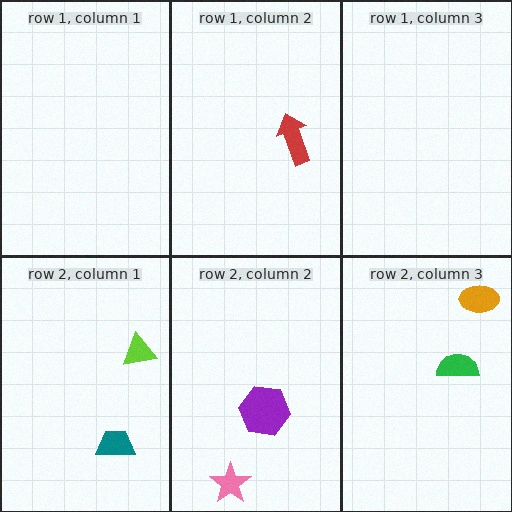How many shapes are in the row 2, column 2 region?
2.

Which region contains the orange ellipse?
The row 2, column 3 region.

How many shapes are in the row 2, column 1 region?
2.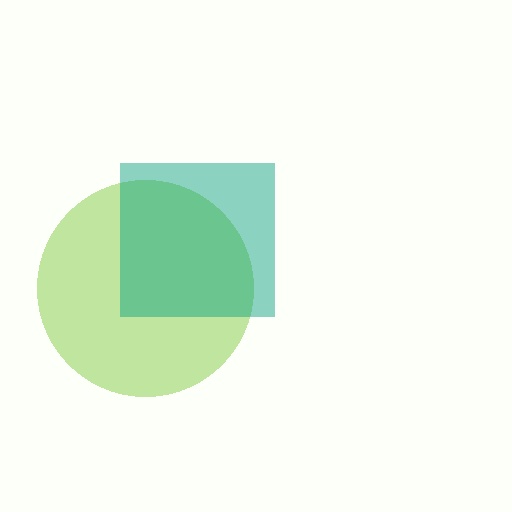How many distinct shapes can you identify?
There are 2 distinct shapes: a lime circle, a teal square.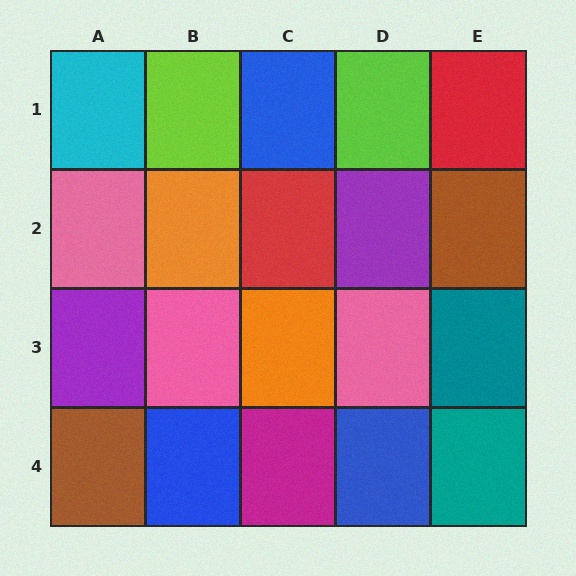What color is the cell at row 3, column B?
Pink.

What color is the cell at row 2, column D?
Purple.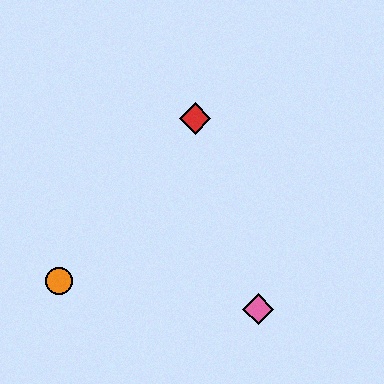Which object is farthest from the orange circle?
The red diamond is farthest from the orange circle.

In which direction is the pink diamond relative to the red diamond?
The pink diamond is below the red diamond.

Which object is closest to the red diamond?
The pink diamond is closest to the red diamond.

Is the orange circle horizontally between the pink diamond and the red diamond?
No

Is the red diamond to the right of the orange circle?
Yes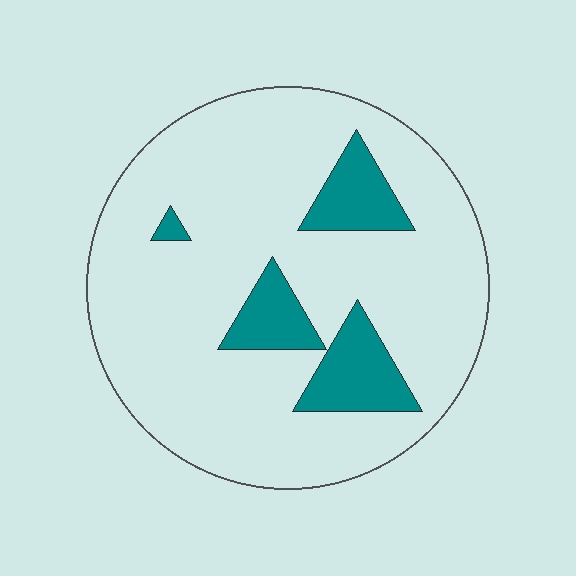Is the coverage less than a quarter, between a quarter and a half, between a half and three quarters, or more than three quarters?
Less than a quarter.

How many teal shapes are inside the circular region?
4.